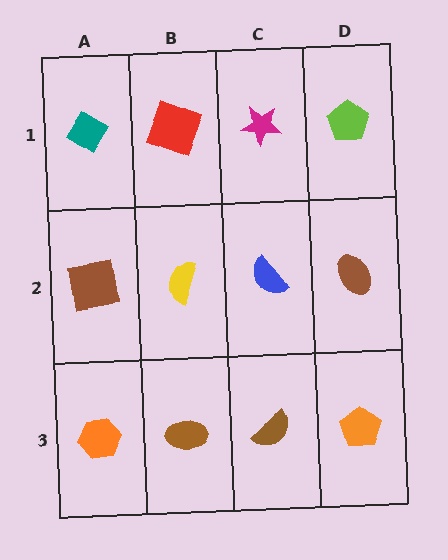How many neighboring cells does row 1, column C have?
3.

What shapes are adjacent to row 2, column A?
A teal diamond (row 1, column A), an orange hexagon (row 3, column A), a yellow semicircle (row 2, column B).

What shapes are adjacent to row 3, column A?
A brown square (row 2, column A), a brown ellipse (row 3, column B).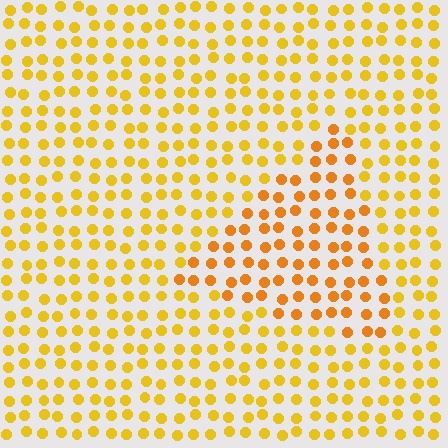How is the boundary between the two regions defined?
The boundary is defined purely by a slight shift in hue (about 19 degrees). Spacing, size, and orientation are identical on both sides.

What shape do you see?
I see a triangle.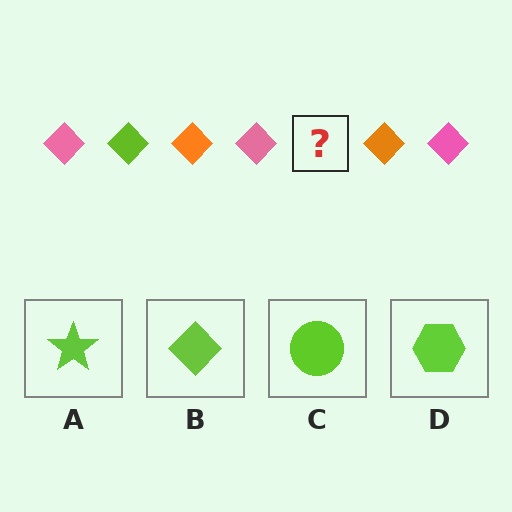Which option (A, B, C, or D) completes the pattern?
B.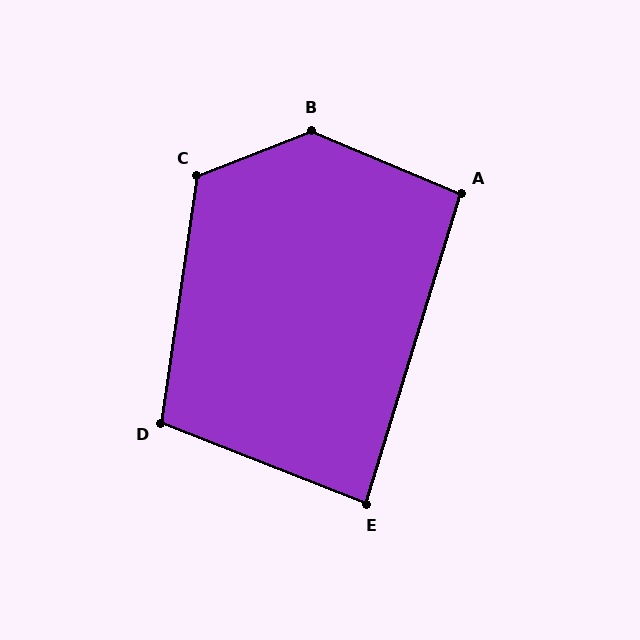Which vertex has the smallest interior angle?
E, at approximately 86 degrees.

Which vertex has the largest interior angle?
B, at approximately 136 degrees.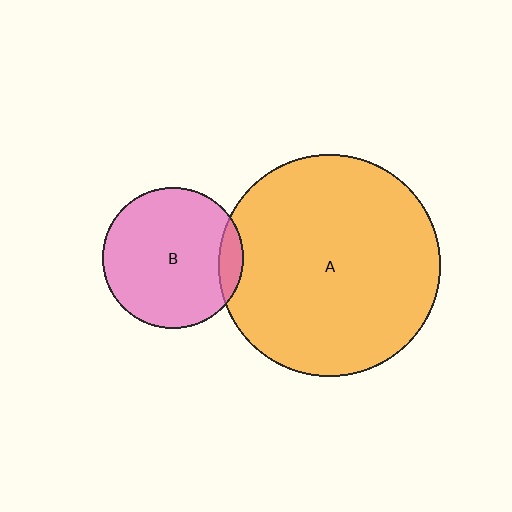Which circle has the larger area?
Circle A (orange).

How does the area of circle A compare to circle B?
Approximately 2.5 times.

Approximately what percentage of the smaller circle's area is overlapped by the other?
Approximately 10%.